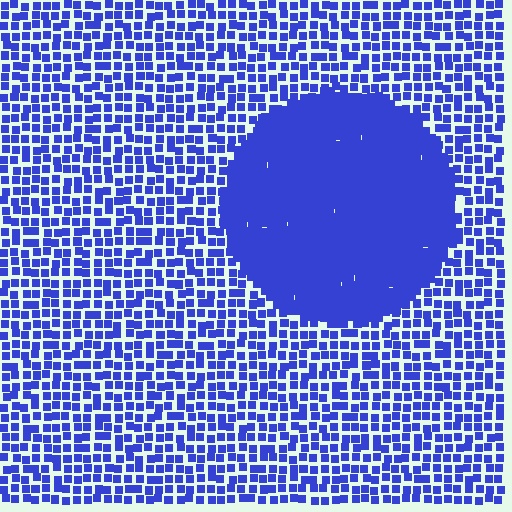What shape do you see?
I see a circle.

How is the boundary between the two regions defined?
The boundary is defined by a change in element density (approximately 2.4x ratio). All elements are the same color, size, and shape.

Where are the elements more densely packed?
The elements are more densely packed inside the circle boundary.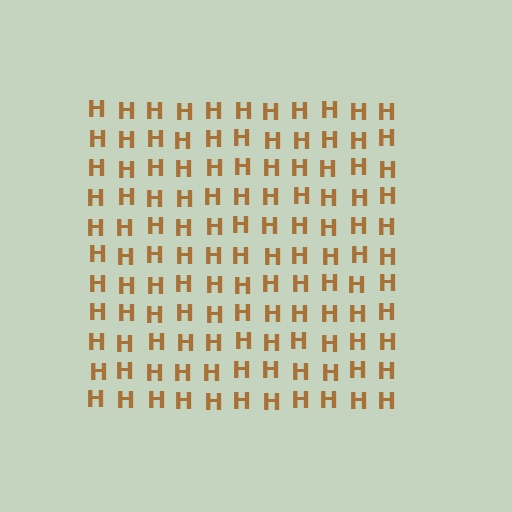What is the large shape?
The large shape is a square.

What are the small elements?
The small elements are letter H's.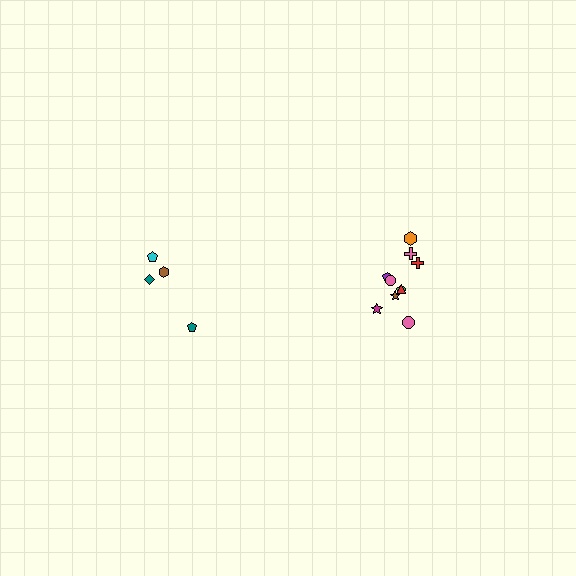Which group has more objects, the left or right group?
The right group.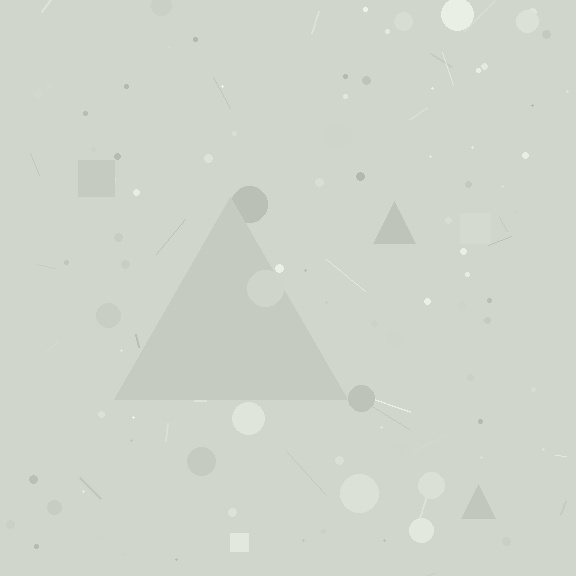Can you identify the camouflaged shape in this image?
The camouflaged shape is a triangle.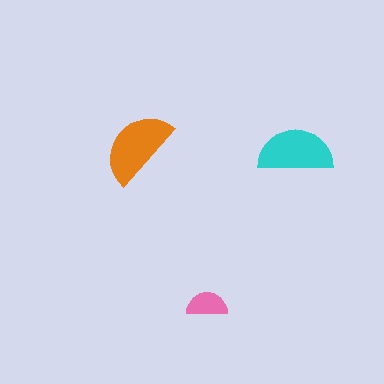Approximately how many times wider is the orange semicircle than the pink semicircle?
About 2 times wider.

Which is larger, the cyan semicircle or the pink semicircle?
The cyan one.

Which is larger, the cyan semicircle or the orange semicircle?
The orange one.